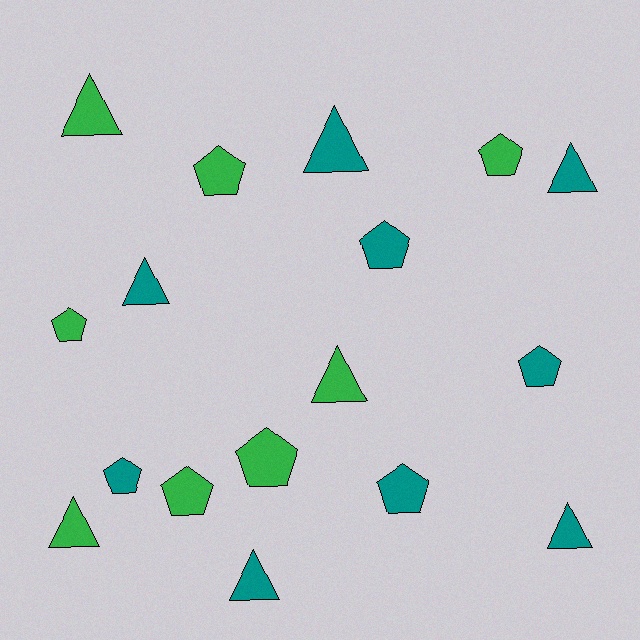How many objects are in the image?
There are 17 objects.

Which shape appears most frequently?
Pentagon, with 9 objects.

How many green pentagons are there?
There are 5 green pentagons.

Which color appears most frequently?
Teal, with 9 objects.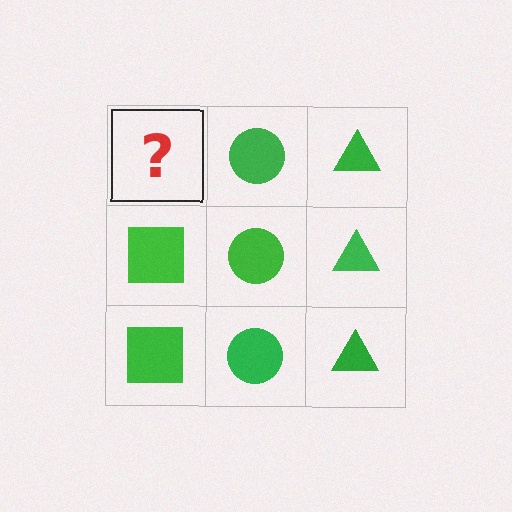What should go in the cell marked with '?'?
The missing cell should contain a green square.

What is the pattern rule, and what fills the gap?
The rule is that each column has a consistent shape. The gap should be filled with a green square.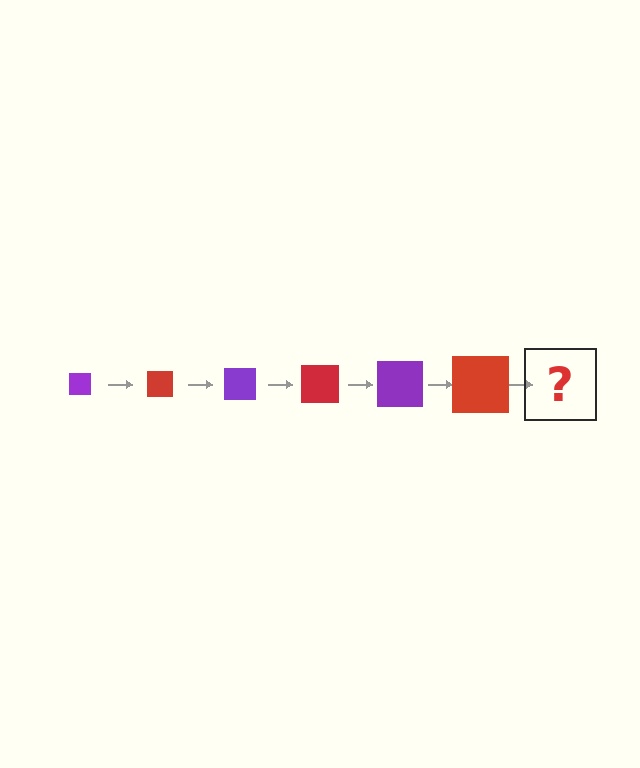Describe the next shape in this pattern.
It should be a purple square, larger than the previous one.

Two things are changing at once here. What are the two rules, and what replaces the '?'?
The two rules are that the square grows larger each step and the color cycles through purple and red. The '?' should be a purple square, larger than the previous one.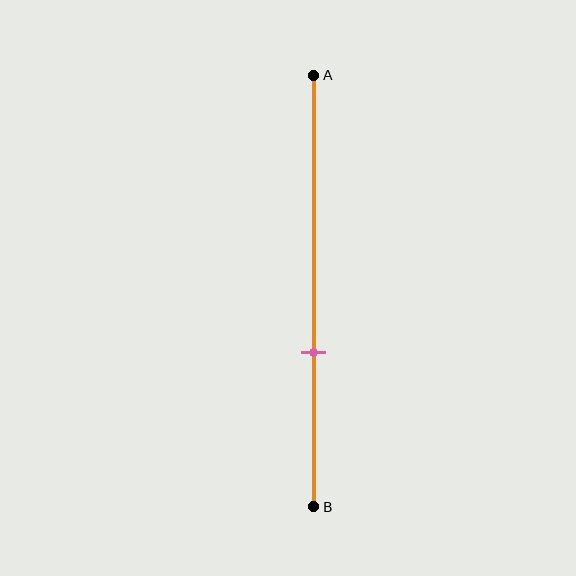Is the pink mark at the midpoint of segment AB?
No, the mark is at about 65% from A, not at the 50% midpoint.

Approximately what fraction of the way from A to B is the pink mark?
The pink mark is approximately 65% of the way from A to B.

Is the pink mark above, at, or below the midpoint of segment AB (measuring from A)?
The pink mark is below the midpoint of segment AB.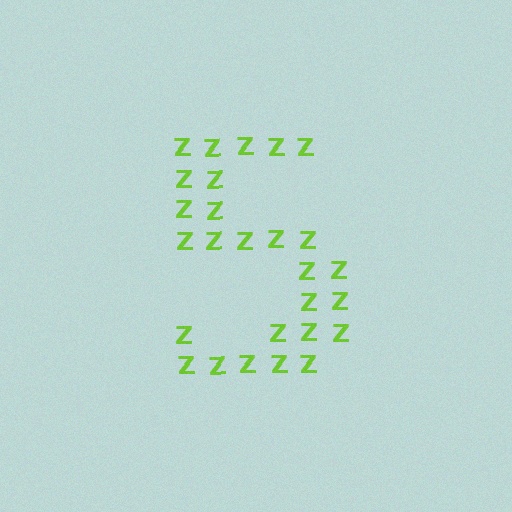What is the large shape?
The large shape is the digit 5.